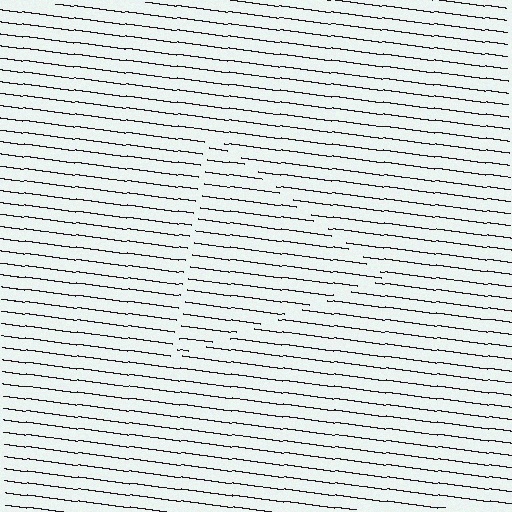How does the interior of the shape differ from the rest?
The interior of the shape contains the same grating, shifted by half a period — the contour is defined by the phase discontinuity where line-ends from the inner and outer gratings abut.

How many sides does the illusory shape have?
3 sides — the line-ends trace a triangle.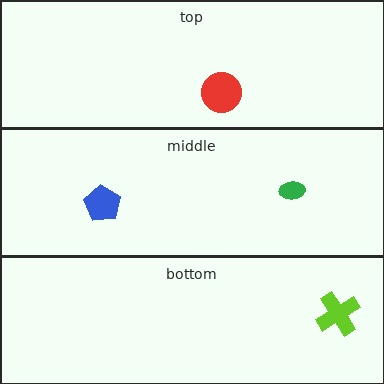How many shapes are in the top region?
1.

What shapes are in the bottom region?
The lime cross.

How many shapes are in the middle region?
2.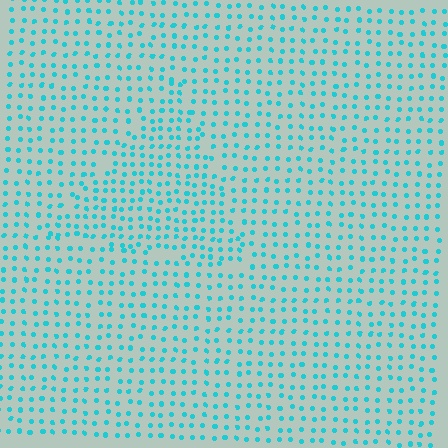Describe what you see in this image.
The image contains small cyan elements arranged at two different densities. A triangle-shaped region is visible where the elements are more densely packed than the surrounding area.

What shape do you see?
I see a triangle.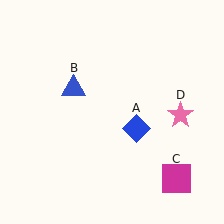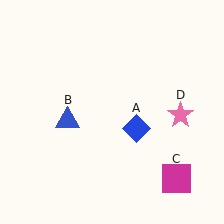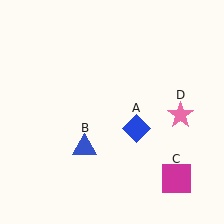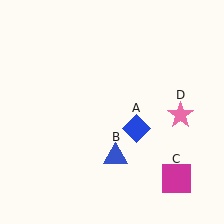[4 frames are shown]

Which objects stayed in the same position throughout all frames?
Blue diamond (object A) and magenta square (object C) and pink star (object D) remained stationary.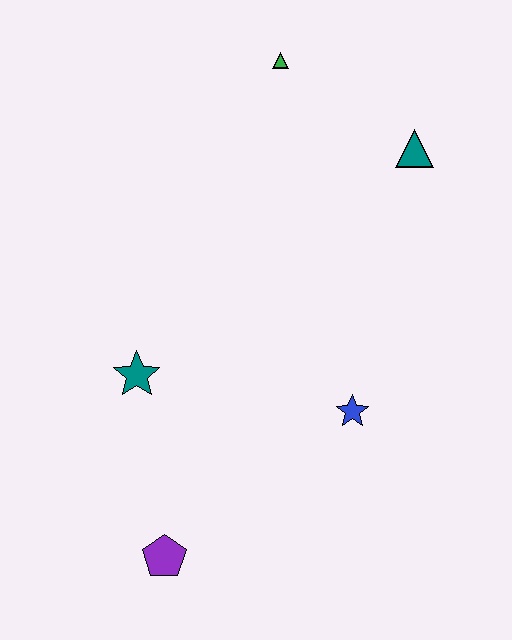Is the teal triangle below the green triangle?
Yes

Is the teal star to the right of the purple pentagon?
No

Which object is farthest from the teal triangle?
The purple pentagon is farthest from the teal triangle.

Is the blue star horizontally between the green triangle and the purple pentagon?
No